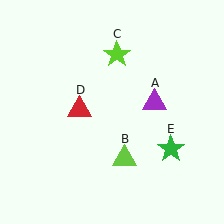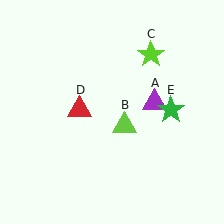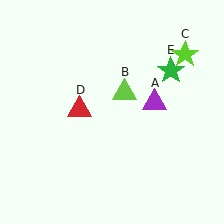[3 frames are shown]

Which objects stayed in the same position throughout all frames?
Purple triangle (object A) and red triangle (object D) remained stationary.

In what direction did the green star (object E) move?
The green star (object E) moved up.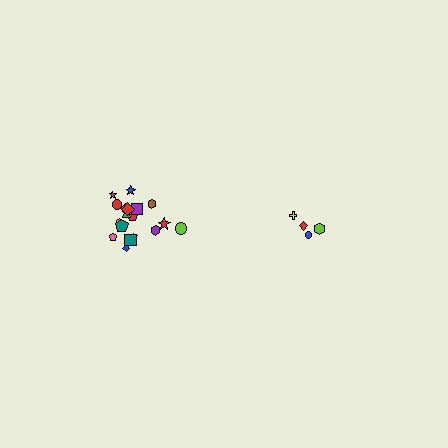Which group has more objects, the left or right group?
The left group.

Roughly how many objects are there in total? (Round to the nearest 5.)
Roughly 20 objects in total.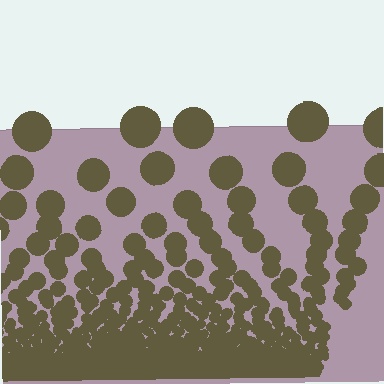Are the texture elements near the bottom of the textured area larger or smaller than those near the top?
Smaller. The gradient is inverted — elements near the bottom are smaller and denser.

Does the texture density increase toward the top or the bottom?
Density increases toward the bottom.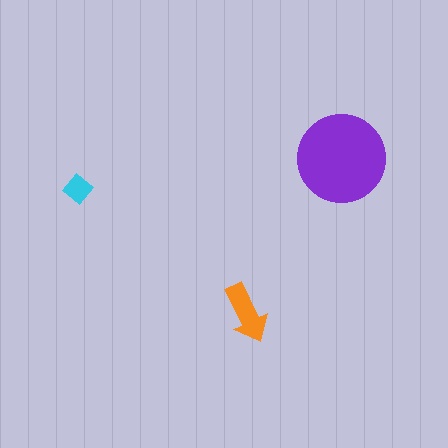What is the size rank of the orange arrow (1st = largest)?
2nd.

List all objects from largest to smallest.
The purple circle, the orange arrow, the cyan diamond.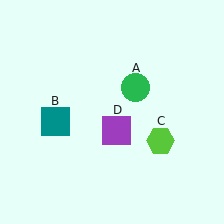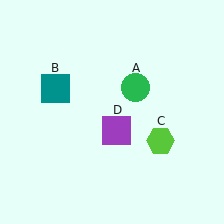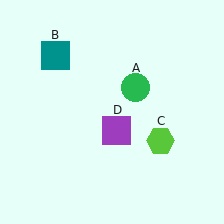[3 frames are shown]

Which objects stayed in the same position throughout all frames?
Green circle (object A) and lime hexagon (object C) and purple square (object D) remained stationary.